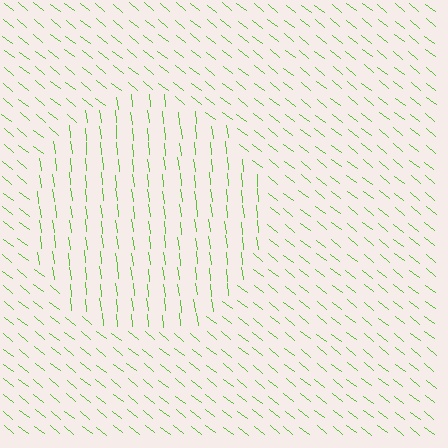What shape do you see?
I see a circle.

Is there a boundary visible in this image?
Yes, there is a texture boundary formed by a change in line orientation.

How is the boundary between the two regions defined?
The boundary is defined purely by a change in line orientation (approximately 45 degrees difference). All lines are the same color and thickness.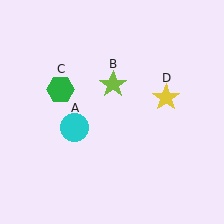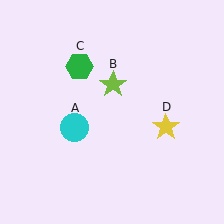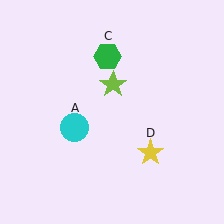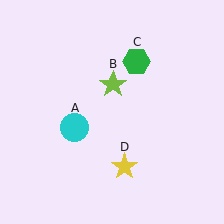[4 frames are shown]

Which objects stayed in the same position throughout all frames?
Cyan circle (object A) and lime star (object B) remained stationary.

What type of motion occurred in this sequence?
The green hexagon (object C), yellow star (object D) rotated clockwise around the center of the scene.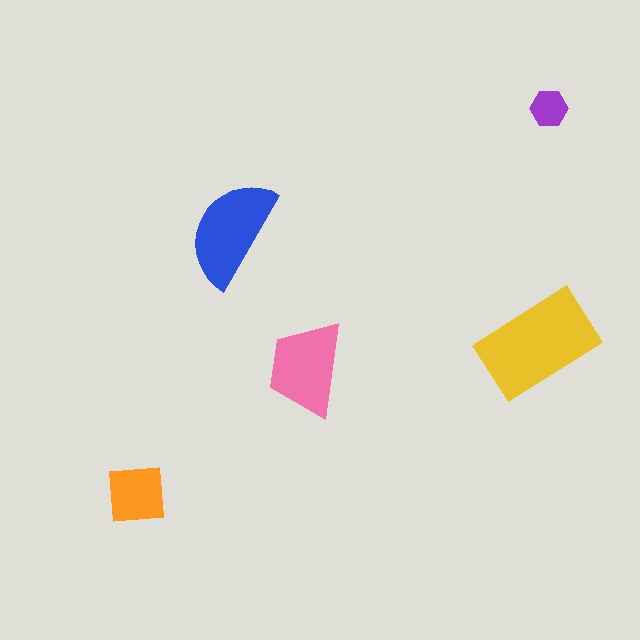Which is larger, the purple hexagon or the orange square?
The orange square.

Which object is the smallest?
The purple hexagon.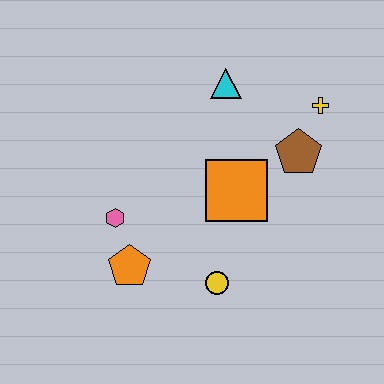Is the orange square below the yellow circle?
No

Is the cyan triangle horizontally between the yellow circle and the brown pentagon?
Yes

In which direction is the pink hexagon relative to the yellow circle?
The pink hexagon is to the left of the yellow circle.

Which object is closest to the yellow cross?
The brown pentagon is closest to the yellow cross.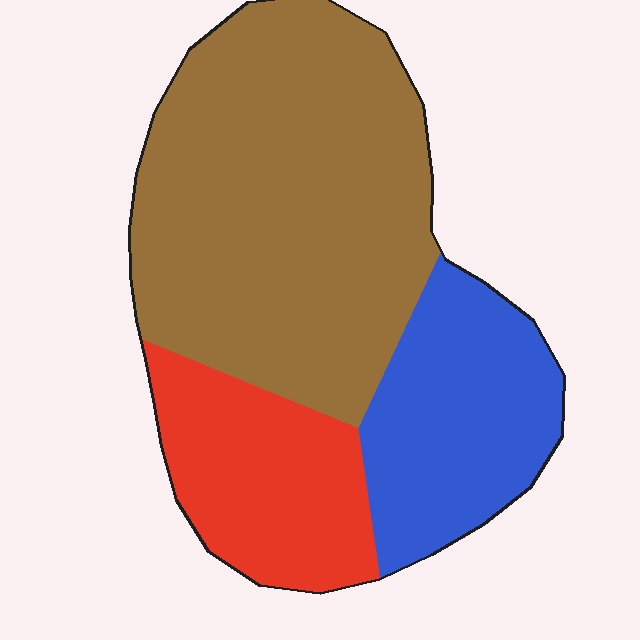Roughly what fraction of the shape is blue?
Blue takes up less than a quarter of the shape.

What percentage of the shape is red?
Red covers around 20% of the shape.